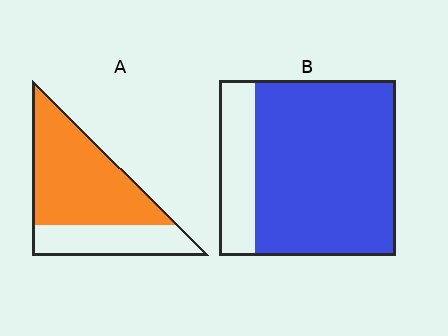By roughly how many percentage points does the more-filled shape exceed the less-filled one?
By roughly 10 percentage points (B over A).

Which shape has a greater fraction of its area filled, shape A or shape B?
Shape B.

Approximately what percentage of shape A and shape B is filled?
A is approximately 70% and B is approximately 80%.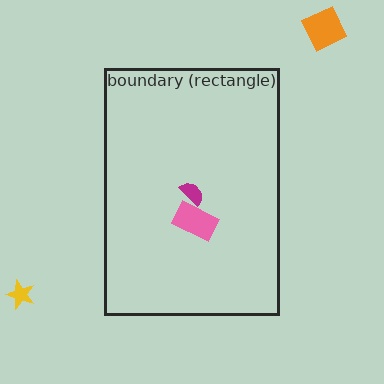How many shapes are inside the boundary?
2 inside, 2 outside.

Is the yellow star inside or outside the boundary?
Outside.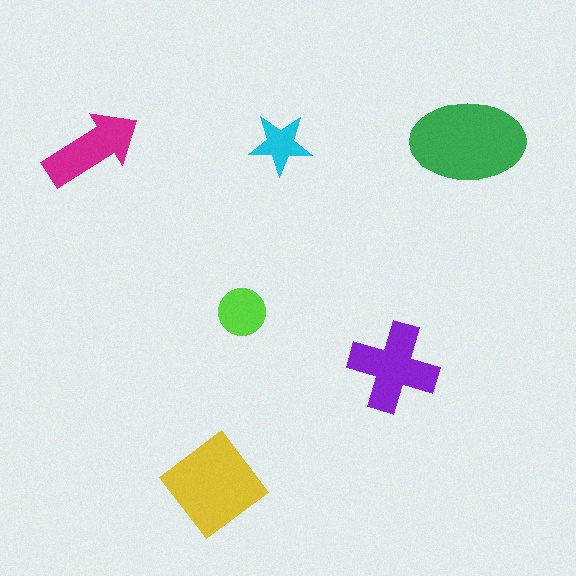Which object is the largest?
The green ellipse.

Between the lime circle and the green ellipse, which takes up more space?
The green ellipse.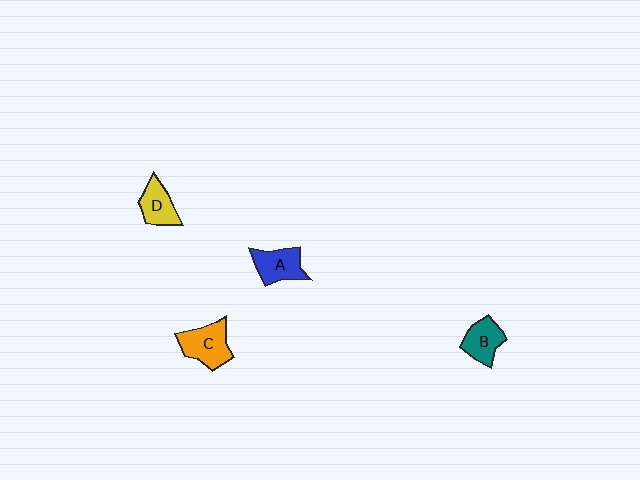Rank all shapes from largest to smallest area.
From largest to smallest: C (orange), A (blue), B (teal), D (yellow).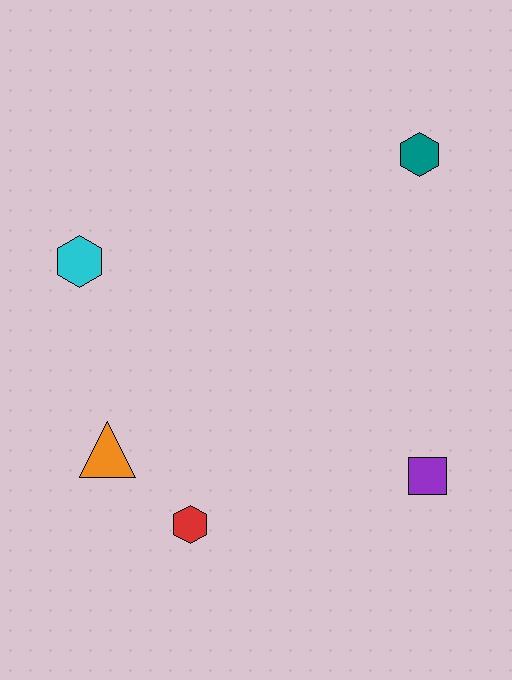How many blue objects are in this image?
There are no blue objects.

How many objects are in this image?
There are 5 objects.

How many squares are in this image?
There is 1 square.